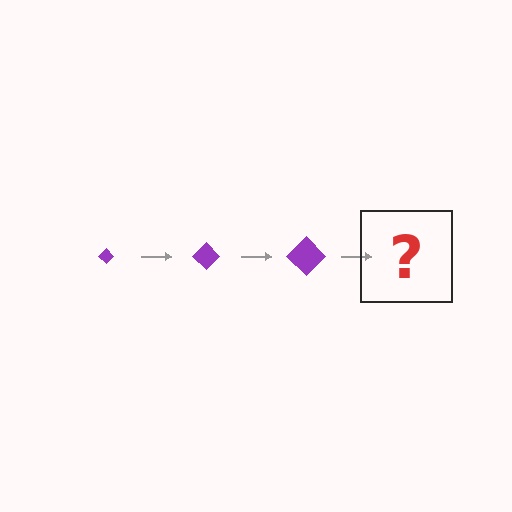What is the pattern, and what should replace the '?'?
The pattern is that the diamond gets progressively larger each step. The '?' should be a purple diamond, larger than the previous one.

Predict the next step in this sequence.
The next step is a purple diamond, larger than the previous one.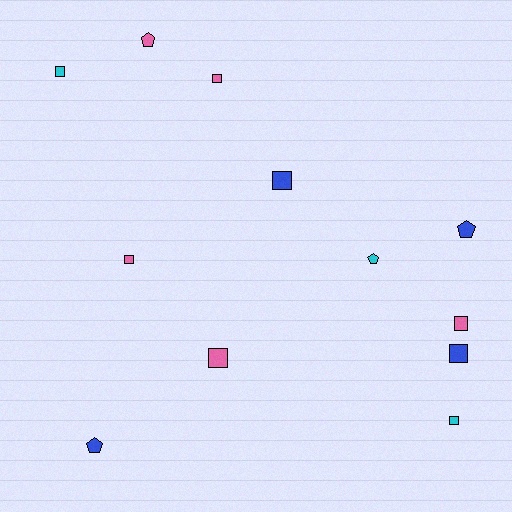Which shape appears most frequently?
Square, with 8 objects.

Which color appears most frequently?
Pink, with 5 objects.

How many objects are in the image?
There are 12 objects.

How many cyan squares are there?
There are 2 cyan squares.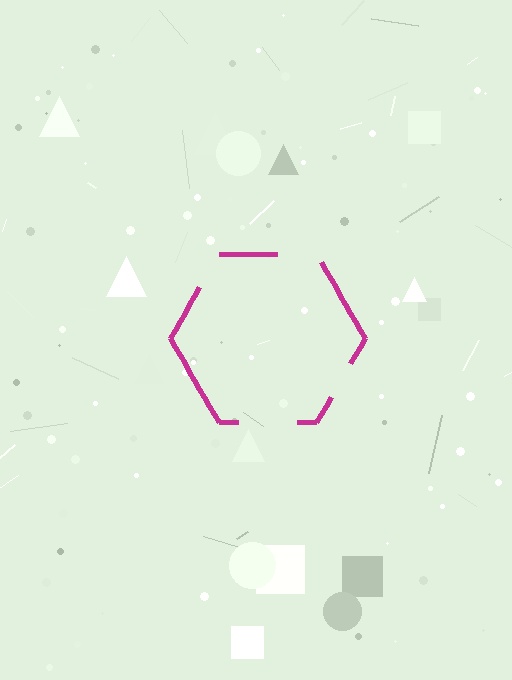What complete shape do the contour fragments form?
The contour fragments form a hexagon.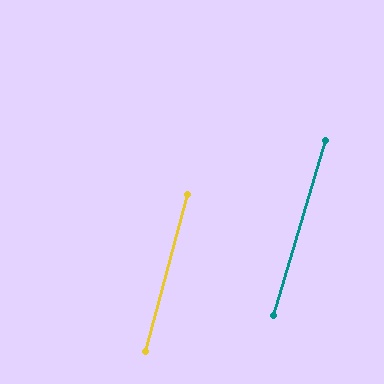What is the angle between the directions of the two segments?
Approximately 2 degrees.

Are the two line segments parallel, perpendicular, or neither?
Parallel — their directions differ by only 1.8°.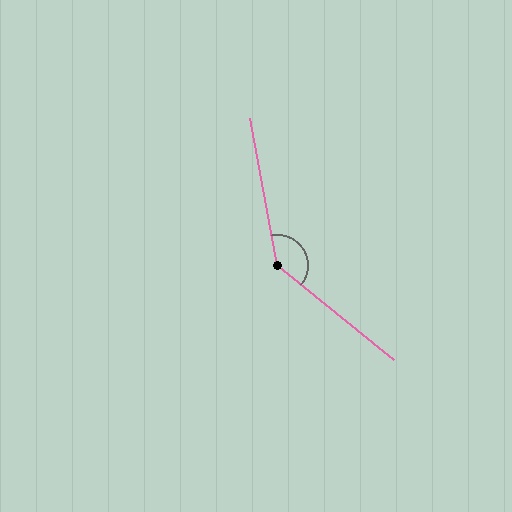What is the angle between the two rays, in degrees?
Approximately 140 degrees.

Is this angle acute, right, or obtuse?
It is obtuse.